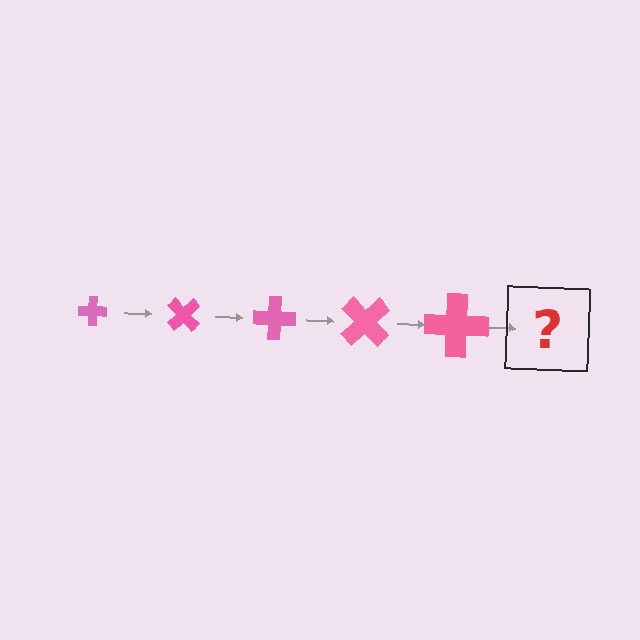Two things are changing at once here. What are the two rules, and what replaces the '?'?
The two rules are that the cross grows larger each step and it rotates 45 degrees each step. The '?' should be a cross, larger than the previous one and rotated 225 degrees from the start.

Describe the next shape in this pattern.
It should be a cross, larger than the previous one and rotated 225 degrees from the start.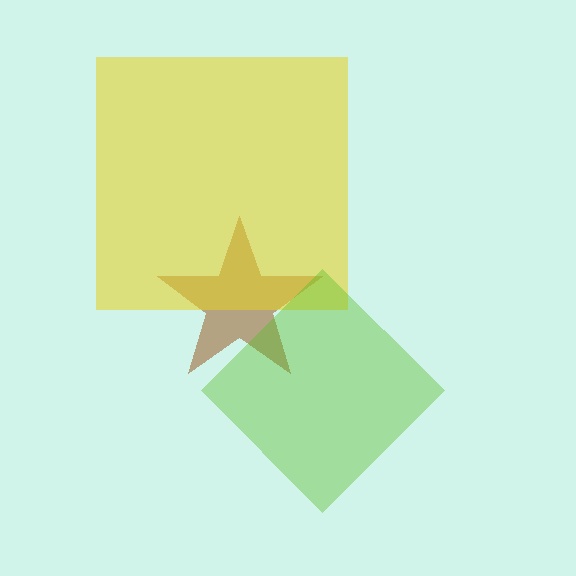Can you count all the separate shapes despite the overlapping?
Yes, there are 3 separate shapes.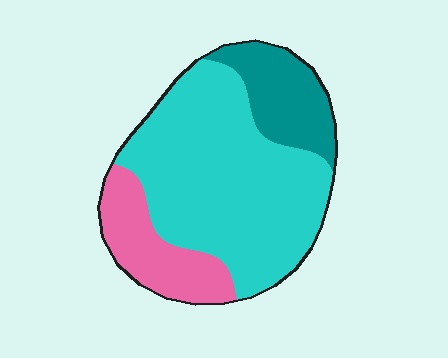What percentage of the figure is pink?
Pink takes up between a sixth and a third of the figure.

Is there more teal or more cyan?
Cyan.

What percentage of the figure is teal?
Teal covers around 20% of the figure.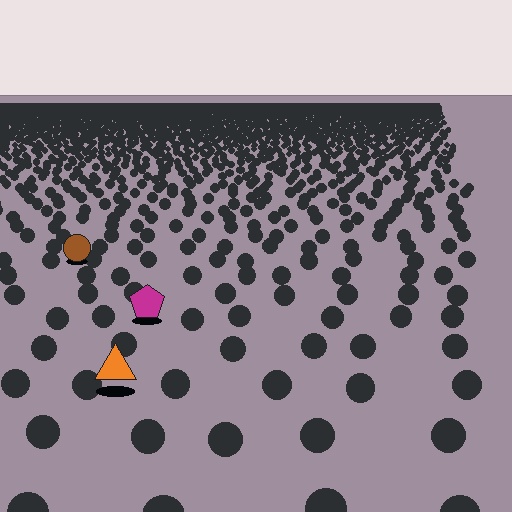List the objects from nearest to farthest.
From nearest to farthest: the orange triangle, the magenta pentagon, the brown circle.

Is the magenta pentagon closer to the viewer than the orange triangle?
No. The orange triangle is closer — you can tell from the texture gradient: the ground texture is coarser near it.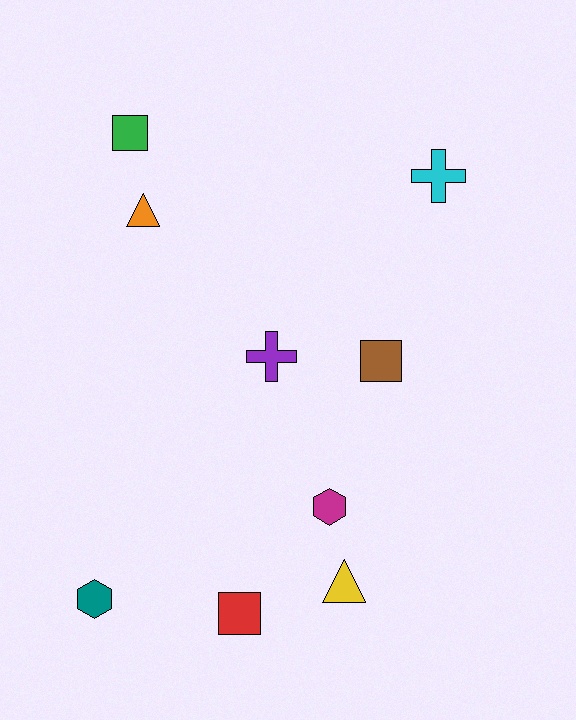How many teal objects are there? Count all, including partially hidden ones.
There is 1 teal object.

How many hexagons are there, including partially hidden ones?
There are 2 hexagons.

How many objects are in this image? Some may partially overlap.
There are 9 objects.